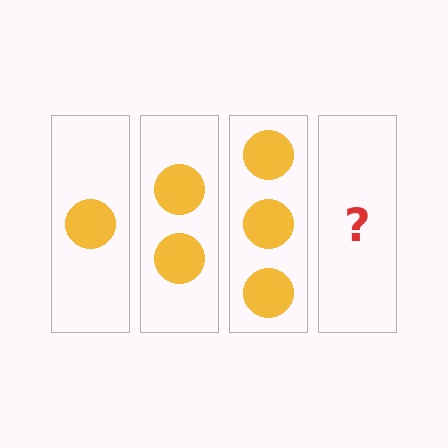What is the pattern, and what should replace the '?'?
The pattern is that each step adds one more circle. The '?' should be 4 circles.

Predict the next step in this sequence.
The next step is 4 circles.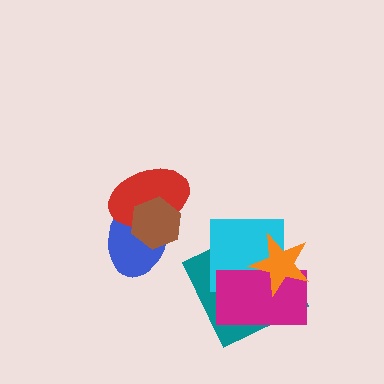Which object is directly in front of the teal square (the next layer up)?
The cyan square is directly in front of the teal square.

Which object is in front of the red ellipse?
The brown hexagon is in front of the red ellipse.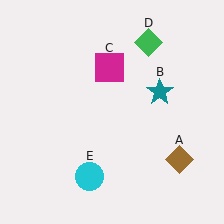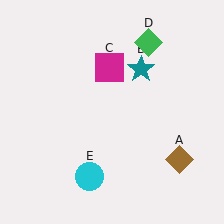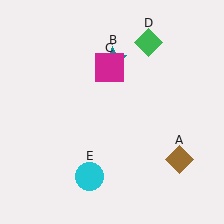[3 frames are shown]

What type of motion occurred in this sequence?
The teal star (object B) rotated counterclockwise around the center of the scene.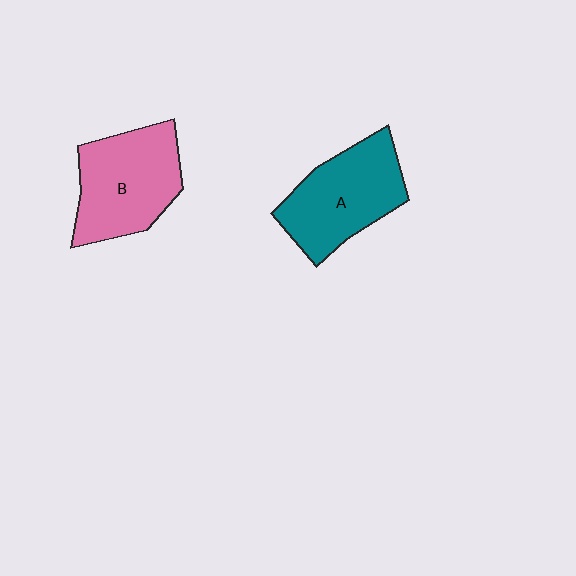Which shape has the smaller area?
Shape A (teal).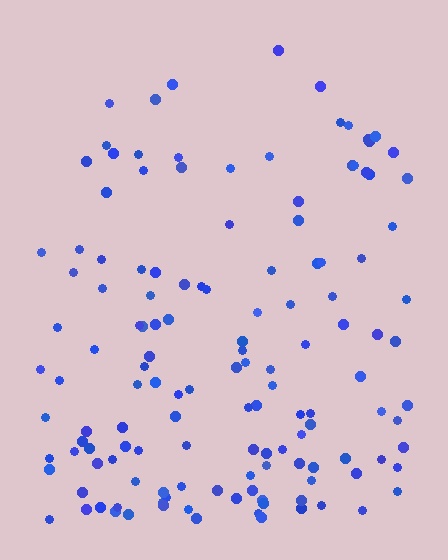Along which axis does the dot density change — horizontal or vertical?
Vertical.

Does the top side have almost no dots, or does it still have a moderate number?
Still a moderate number, just noticeably fewer than the bottom.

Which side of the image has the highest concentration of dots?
The bottom.